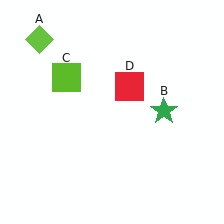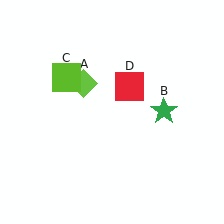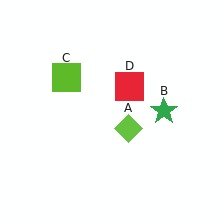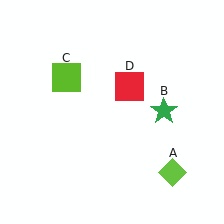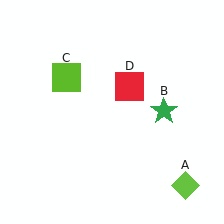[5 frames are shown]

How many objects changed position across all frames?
1 object changed position: lime diamond (object A).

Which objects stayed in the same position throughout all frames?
Green star (object B) and lime square (object C) and red square (object D) remained stationary.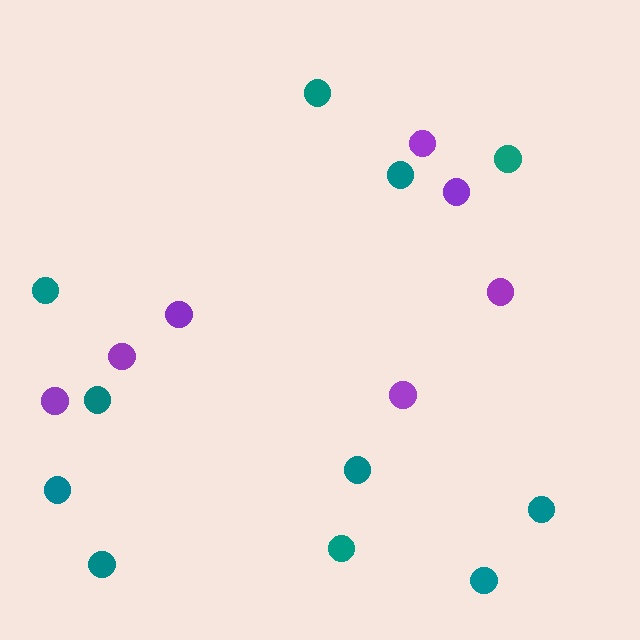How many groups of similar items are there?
There are 2 groups: one group of teal circles (11) and one group of purple circles (7).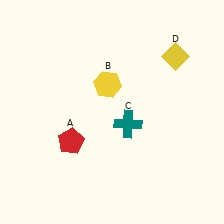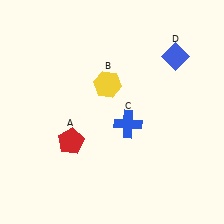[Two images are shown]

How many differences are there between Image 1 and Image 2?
There are 2 differences between the two images.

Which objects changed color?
C changed from teal to blue. D changed from yellow to blue.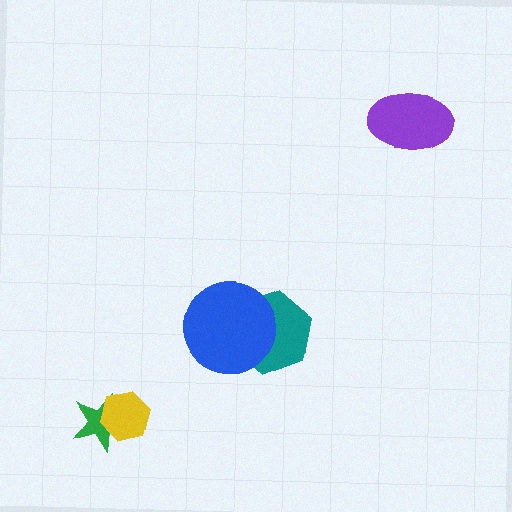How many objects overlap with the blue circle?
1 object overlaps with the blue circle.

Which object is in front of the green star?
The yellow hexagon is in front of the green star.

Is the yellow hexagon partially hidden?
No, no other shape covers it.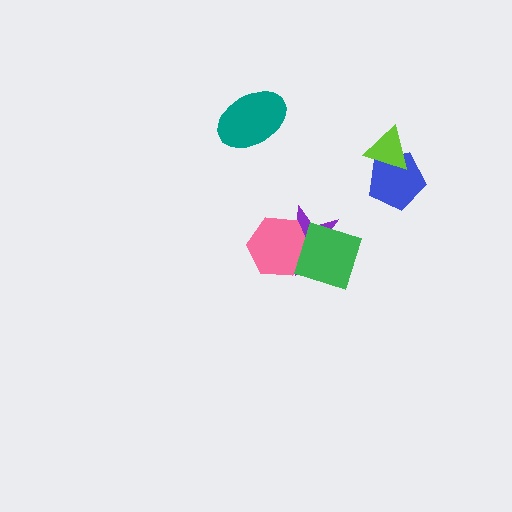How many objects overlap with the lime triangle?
1 object overlaps with the lime triangle.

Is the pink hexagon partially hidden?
Yes, it is partially covered by another shape.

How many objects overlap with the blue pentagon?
1 object overlaps with the blue pentagon.